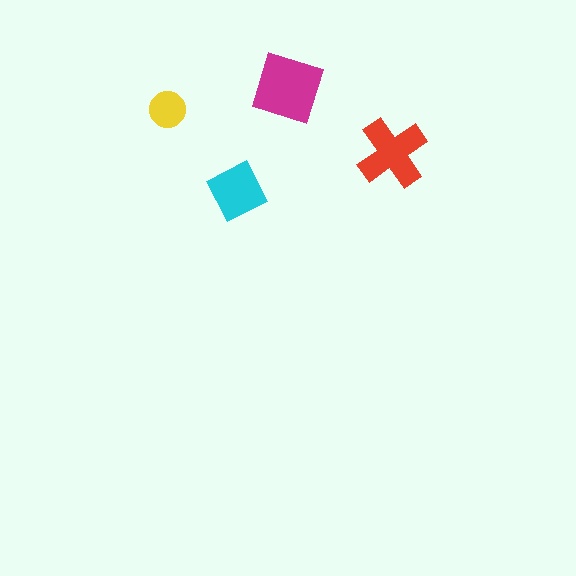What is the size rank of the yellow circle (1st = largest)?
4th.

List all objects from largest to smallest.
The magenta square, the red cross, the cyan diamond, the yellow circle.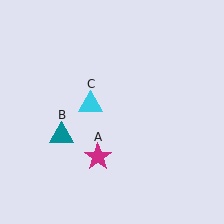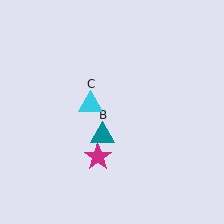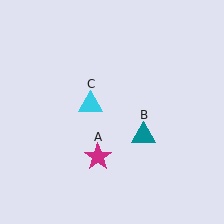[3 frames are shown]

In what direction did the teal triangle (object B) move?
The teal triangle (object B) moved right.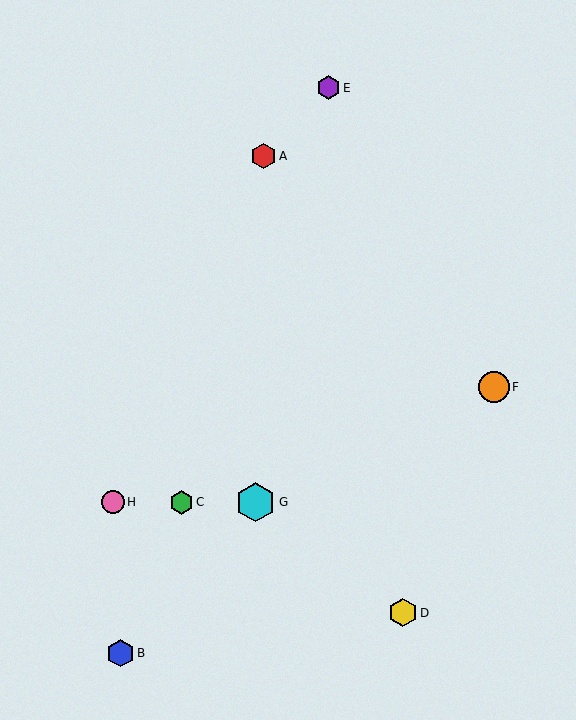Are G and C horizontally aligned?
Yes, both are at y≈502.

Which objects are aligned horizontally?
Objects C, G, H are aligned horizontally.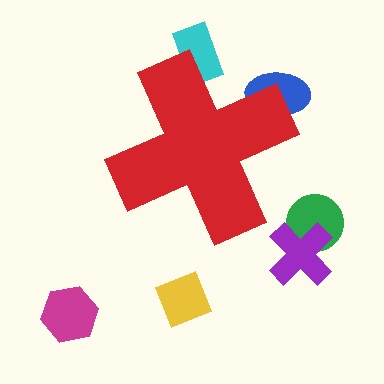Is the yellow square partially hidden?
No, the yellow square is fully visible.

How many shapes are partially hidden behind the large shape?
2 shapes are partially hidden.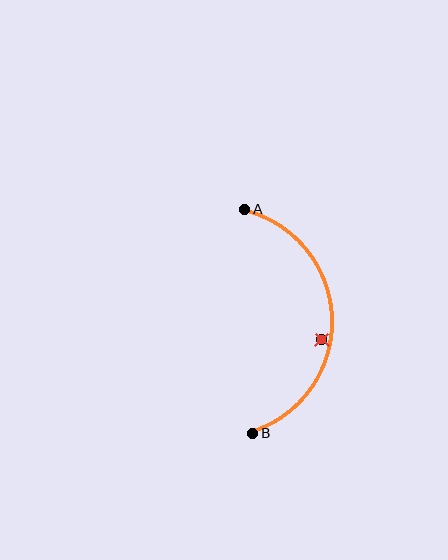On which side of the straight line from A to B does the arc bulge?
The arc bulges to the right of the straight line connecting A and B.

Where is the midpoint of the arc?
The arc midpoint is the point on the curve farthest from the straight line joining A and B. It sits to the right of that line.